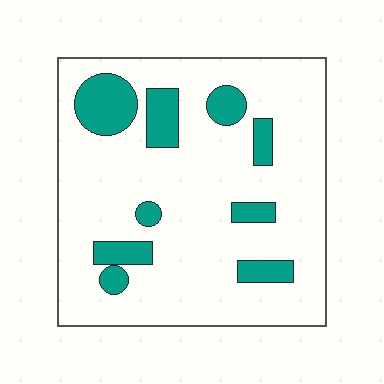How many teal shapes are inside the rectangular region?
9.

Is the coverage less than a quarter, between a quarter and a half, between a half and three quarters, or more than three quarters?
Less than a quarter.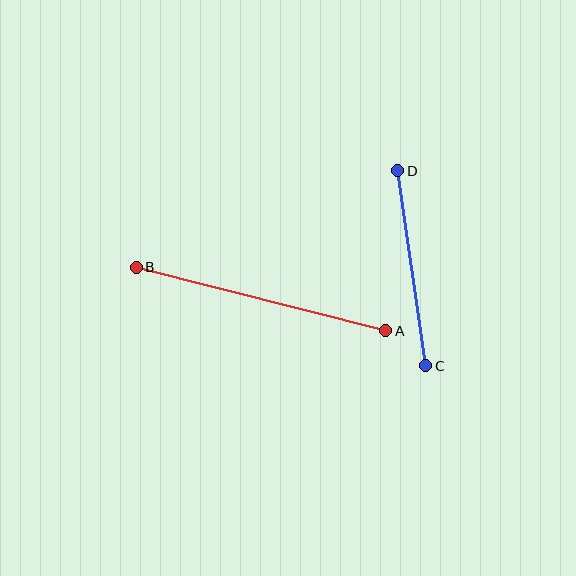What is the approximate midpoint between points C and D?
The midpoint is at approximately (412, 268) pixels.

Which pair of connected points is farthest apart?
Points A and B are farthest apart.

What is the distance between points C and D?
The distance is approximately 197 pixels.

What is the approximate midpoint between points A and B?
The midpoint is at approximately (261, 299) pixels.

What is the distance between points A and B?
The distance is approximately 258 pixels.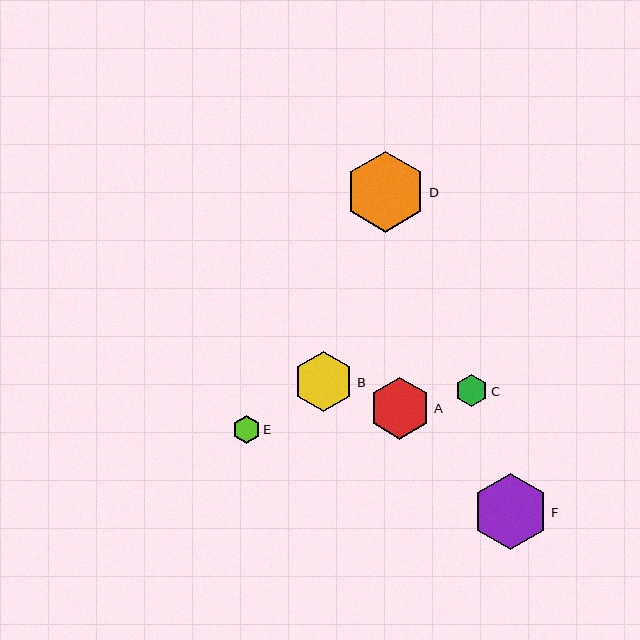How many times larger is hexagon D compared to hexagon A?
Hexagon D is approximately 1.3 times the size of hexagon A.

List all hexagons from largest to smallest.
From largest to smallest: D, F, A, B, C, E.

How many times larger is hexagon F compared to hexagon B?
Hexagon F is approximately 1.3 times the size of hexagon B.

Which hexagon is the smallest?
Hexagon E is the smallest with a size of approximately 27 pixels.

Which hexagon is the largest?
Hexagon D is the largest with a size of approximately 81 pixels.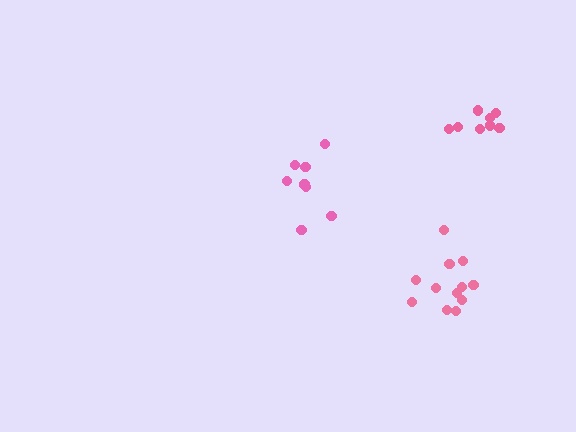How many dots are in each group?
Group 1: 12 dots, Group 2: 8 dots, Group 3: 8 dots (28 total).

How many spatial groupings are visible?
There are 3 spatial groupings.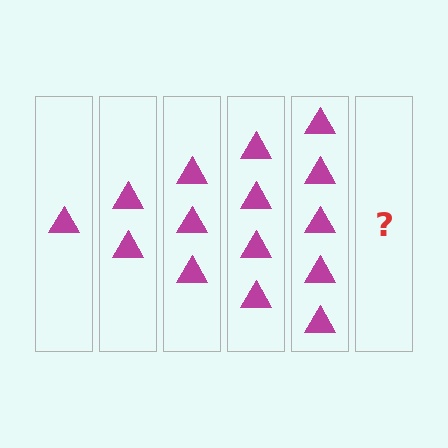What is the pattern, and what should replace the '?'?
The pattern is that each step adds one more triangle. The '?' should be 6 triangles.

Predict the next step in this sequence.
The next step is 6 triangles.